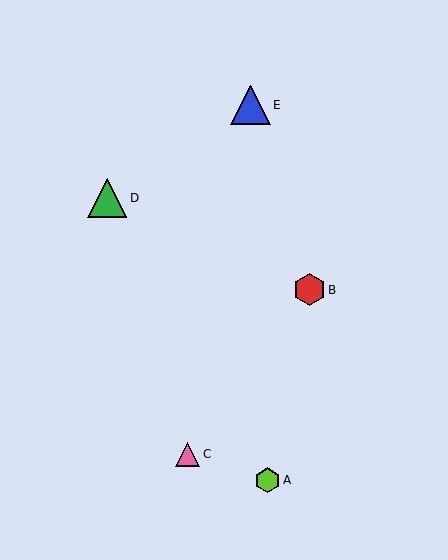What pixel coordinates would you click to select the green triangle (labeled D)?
Click at (107, 198) to select the green triangle D.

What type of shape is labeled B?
Shape B is a red hexagon.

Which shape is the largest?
The blue triangle (labeled E) is the largest.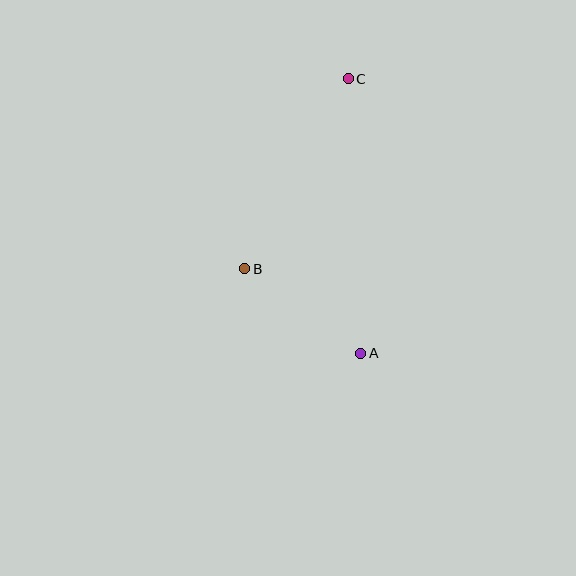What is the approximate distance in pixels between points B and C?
The distance between B and C is approximately 216 pixels.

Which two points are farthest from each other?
Points A and C are farthest from each other.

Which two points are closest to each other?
Points A and B are closest to each other.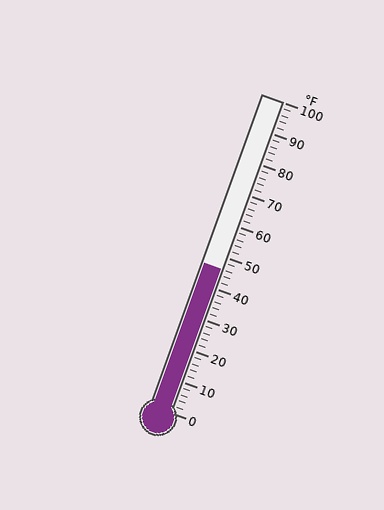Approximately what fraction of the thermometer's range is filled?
The thermometer is filled to approximately 45% of its range.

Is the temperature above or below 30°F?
The temperature is above 30°F.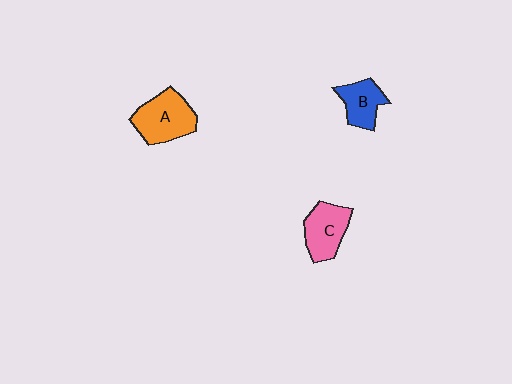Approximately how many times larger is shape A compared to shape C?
Approximately 1.2 times.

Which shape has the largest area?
Shape A (orange).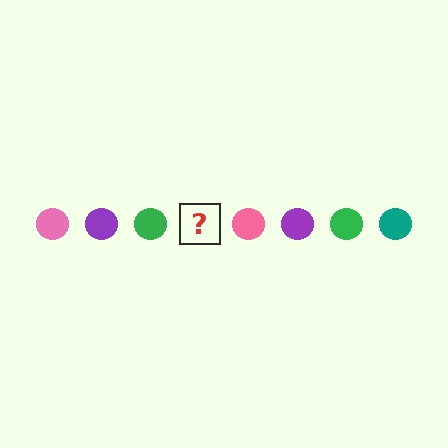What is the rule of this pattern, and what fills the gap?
The rule is that the pattern cycles through pink, purple, green, teal circles. The gap should be filled with a teal circle.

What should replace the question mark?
The question mark should be replaced with a teal circle.